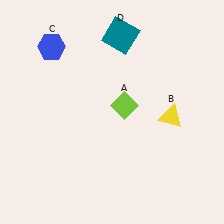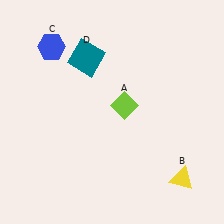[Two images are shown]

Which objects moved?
The objects that moved are: the yellow triangle (B), the teal square (D).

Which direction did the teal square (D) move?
The teal square (D) moved left.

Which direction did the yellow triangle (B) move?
The yellow triangle (B) moved down.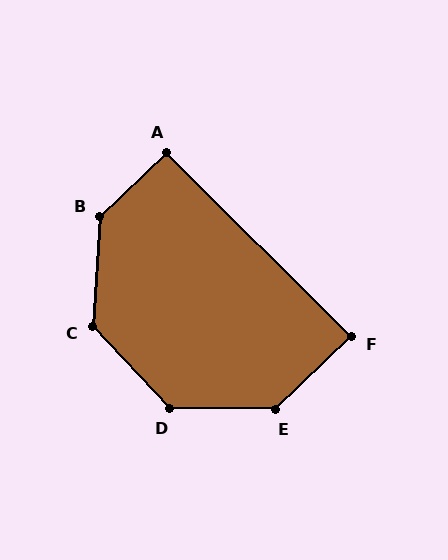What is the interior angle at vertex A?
Approximately 92 degrees (approximately right).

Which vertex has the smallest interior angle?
F, at approximately 89 degrees.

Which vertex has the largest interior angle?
B, at approximately 137 degrees.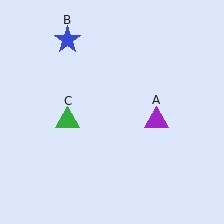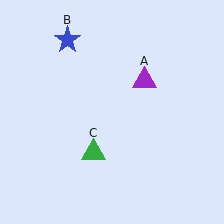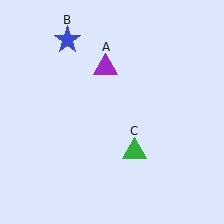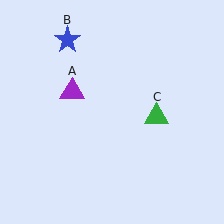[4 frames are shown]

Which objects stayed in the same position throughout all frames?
Blue star (object B) remained stationary.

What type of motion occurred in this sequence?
The purple triangle (object A), green triangle (object C) rotated counterclockwise around the center of the scene.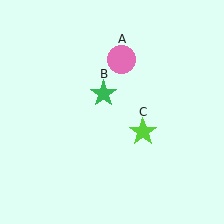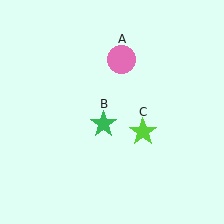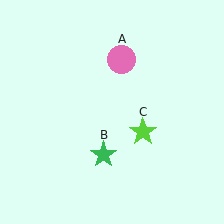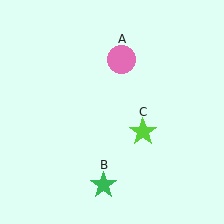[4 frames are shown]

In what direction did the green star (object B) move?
The green star (object B) moved down.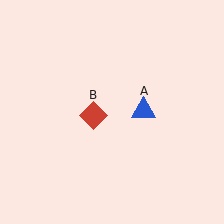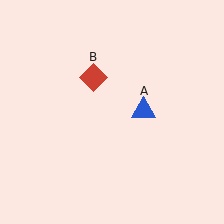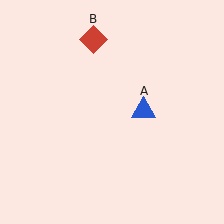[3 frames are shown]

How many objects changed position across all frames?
1 object changed position: red diamond (object B).